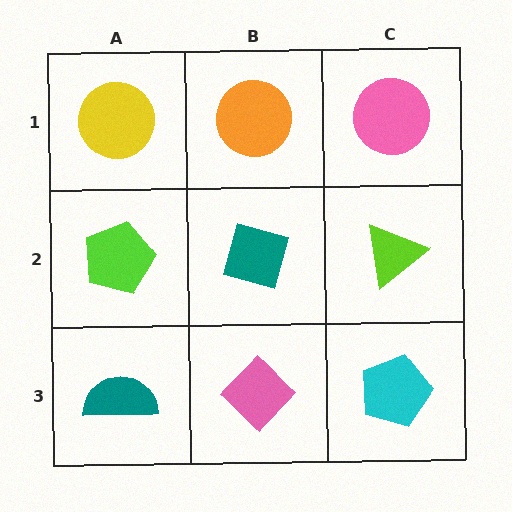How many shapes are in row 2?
3 shapes.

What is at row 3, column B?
A pink diamond.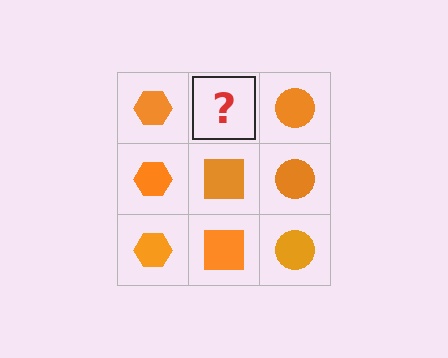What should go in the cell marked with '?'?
The missing cell should contain an orange square.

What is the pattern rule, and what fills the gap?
The rule is that each column has a consistent shape. The gap should be filled with an orange square.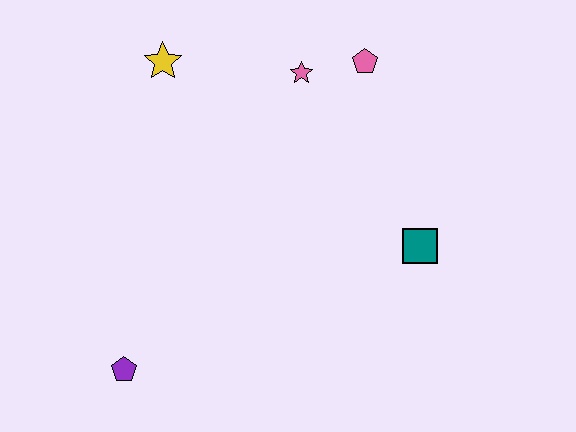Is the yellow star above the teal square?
Yes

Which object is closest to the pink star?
The pink pentagon is closest to the pink star.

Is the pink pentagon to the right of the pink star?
Yes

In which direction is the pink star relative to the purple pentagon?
The pink star is above the purple pentagon.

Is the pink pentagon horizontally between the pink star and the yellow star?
No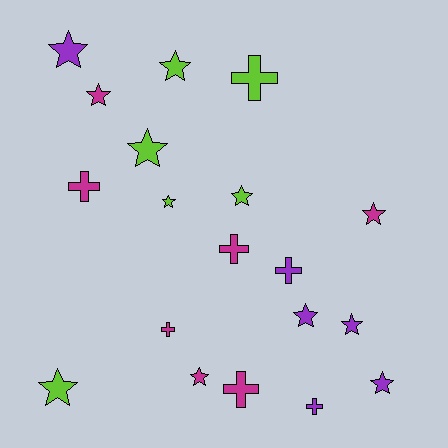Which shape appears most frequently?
Star, with 12 objects.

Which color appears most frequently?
Magenta, with 7 objects.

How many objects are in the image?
There are 19 objects.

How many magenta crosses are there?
There are 4 magenta crosses.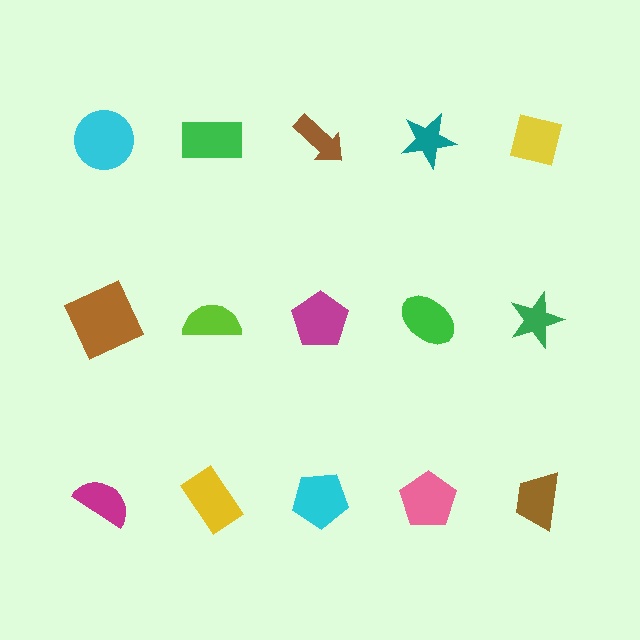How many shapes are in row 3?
5 shapes.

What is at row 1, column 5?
A yellow square.